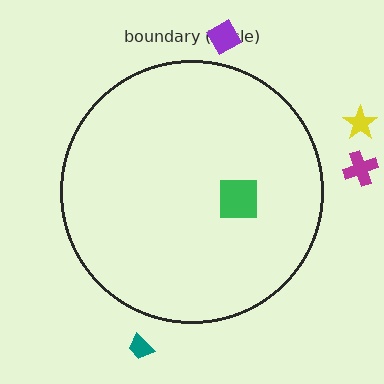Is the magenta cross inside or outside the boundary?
Outside.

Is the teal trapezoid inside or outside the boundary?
Outside.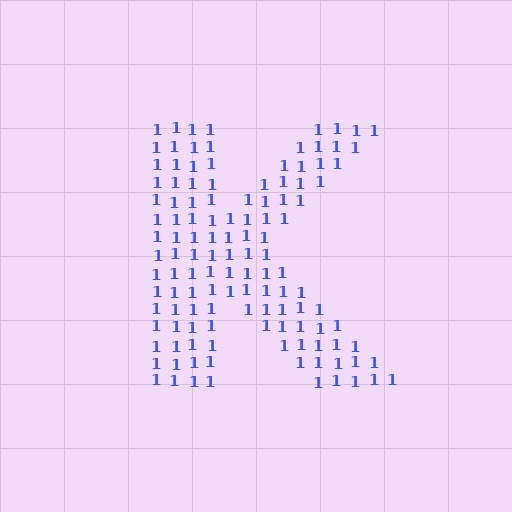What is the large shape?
The large shape is the letter K.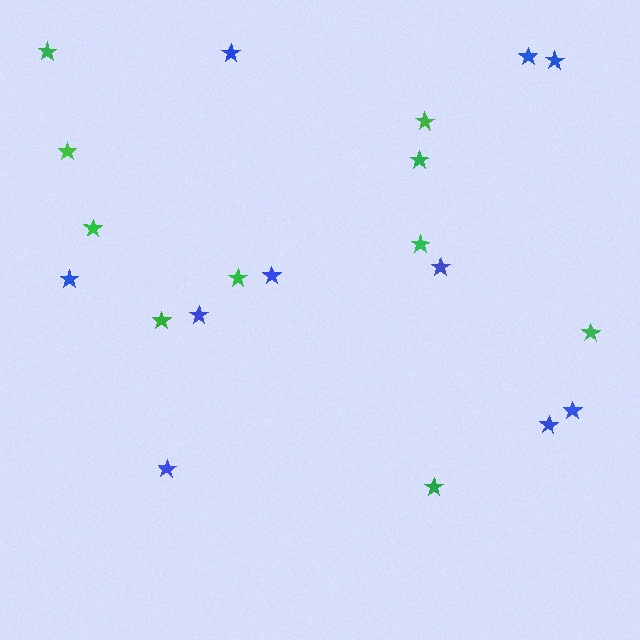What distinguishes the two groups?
There are 2 groups: one group of blue stars (10) and one group of green stars (10).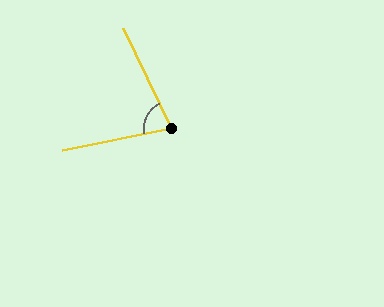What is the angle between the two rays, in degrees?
Approximately 76 degrees.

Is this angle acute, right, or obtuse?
It is acute.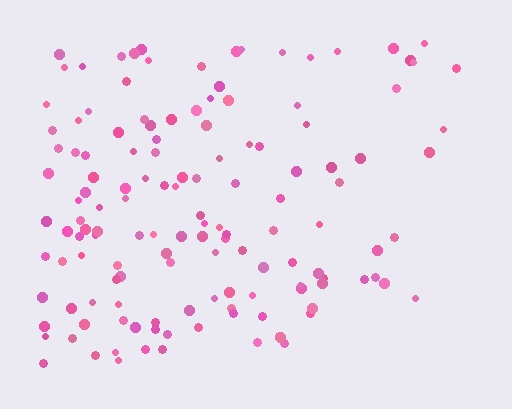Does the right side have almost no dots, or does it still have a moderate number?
Still a moderate number, just noticeably fewer than the left.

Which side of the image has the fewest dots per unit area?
The right.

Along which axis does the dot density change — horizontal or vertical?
Horizontal.